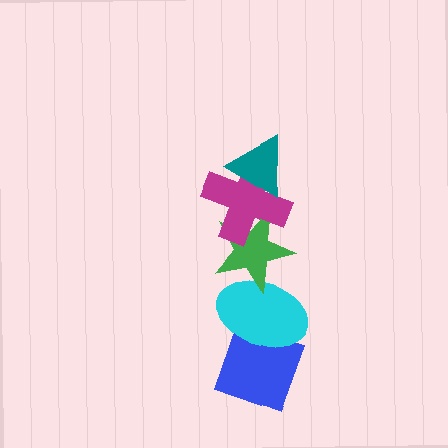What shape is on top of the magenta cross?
The teal triangle is on top of the magenta cross.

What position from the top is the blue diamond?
The blue diamond is 5th from the top.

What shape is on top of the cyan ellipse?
The green star is on top of the cyan ellipse.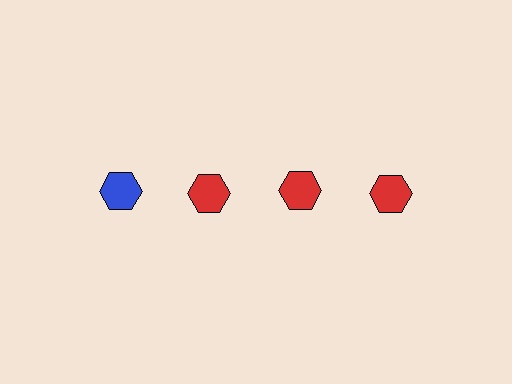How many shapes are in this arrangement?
There are 4 shapes arranged in a grid pattern.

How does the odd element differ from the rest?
It has a different color: blue instead of red.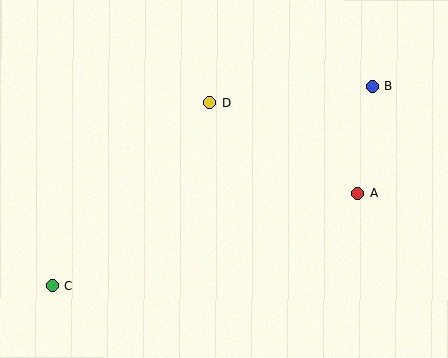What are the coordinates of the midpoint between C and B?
The midpoint between C and B is at (212, 186).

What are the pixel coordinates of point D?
Point D is at (210, 103).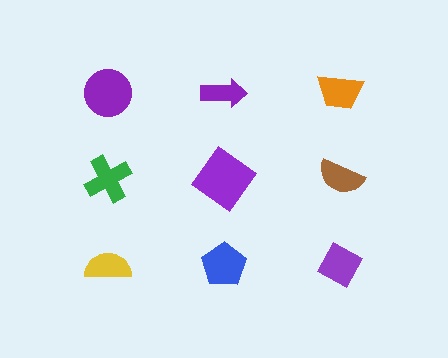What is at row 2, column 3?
A brown semicircle.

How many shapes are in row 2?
3 shapes.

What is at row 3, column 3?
A purple diamond.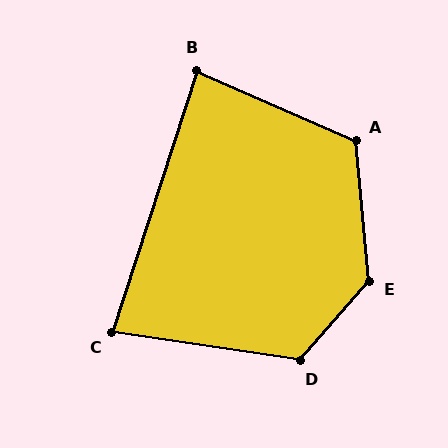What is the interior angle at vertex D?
Approximately 123 degrees (obtuse).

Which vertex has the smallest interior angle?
C, at approximately 80 degrees.